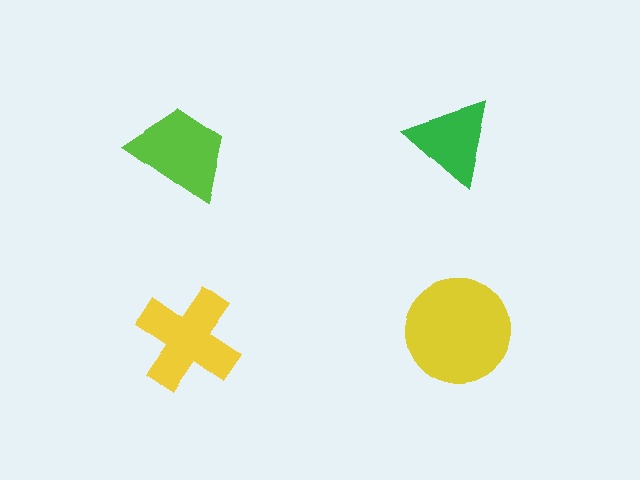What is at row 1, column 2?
A green triangle.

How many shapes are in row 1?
2 shapes.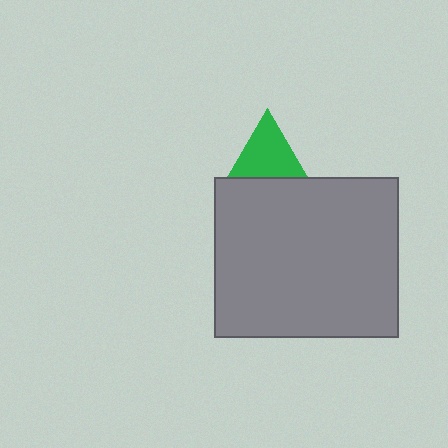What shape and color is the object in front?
The object in front is a gray rectangle.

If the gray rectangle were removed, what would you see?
You would see the complete green triangle.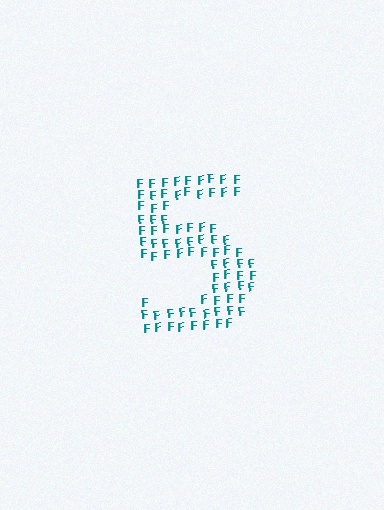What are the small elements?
The small elements are letter F's.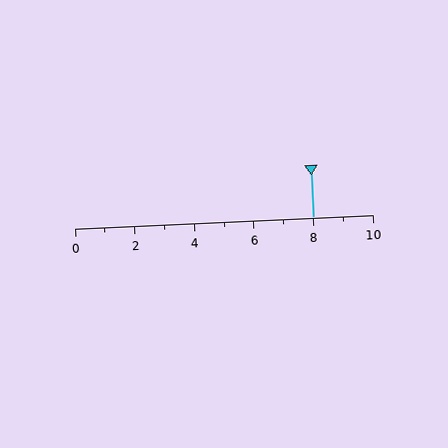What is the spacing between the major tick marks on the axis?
The major ticks are spaced 2 apart.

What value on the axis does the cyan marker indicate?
The marker indicates approximately 8.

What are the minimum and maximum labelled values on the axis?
The axis runs from 0 to 10.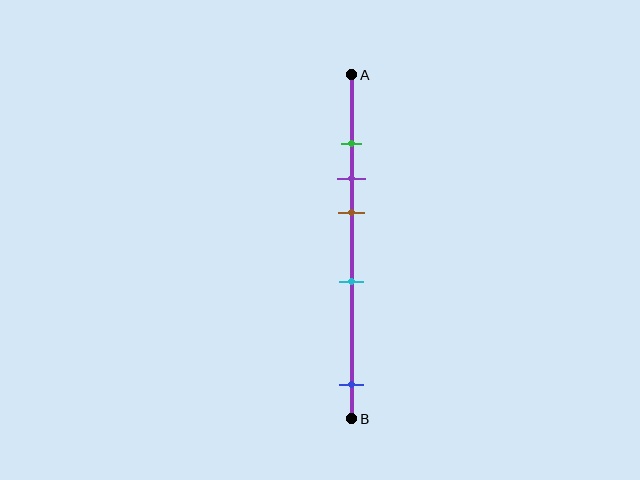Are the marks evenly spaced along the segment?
No, the marks are not evenly spaced.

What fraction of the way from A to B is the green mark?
The green mark is approximately 20% (0.2) of the way from A to B.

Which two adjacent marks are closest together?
The green and purple marks are the closest adjacent pair.